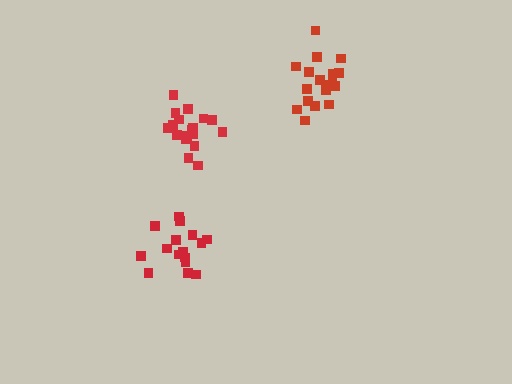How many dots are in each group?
Group 1: 16 dots, Group 2: 19 dots, Group 3: 18 dots (53 total).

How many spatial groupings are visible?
There are 3 spatial groupings.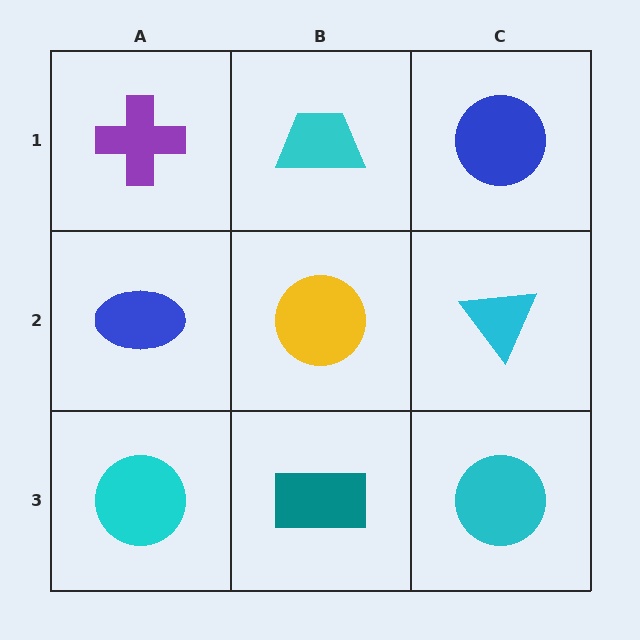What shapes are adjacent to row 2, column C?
A blue circle (row 1, column C), a cyan circle (row 3, column C), a yellow circle (row 2, column B).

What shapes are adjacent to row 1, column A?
A blue ellipse (row 2, column A), a cyan trapezoid (row 1, column B).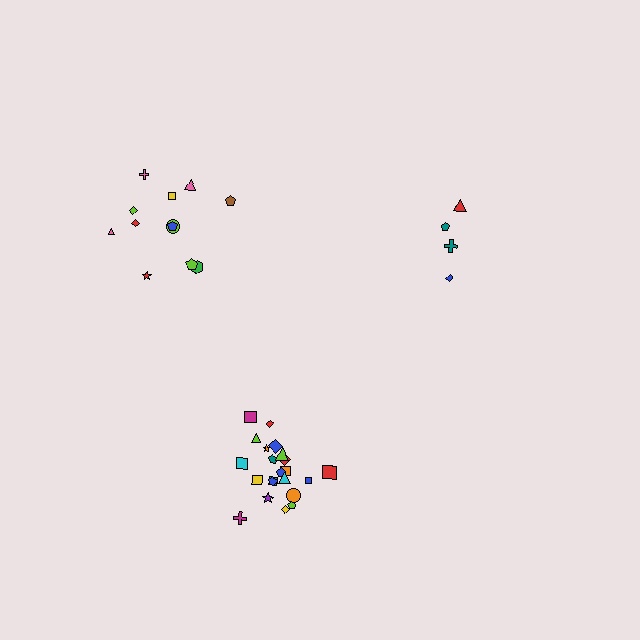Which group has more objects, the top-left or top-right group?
The top-left group.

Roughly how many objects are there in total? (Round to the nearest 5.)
Roughly 40 objects in total.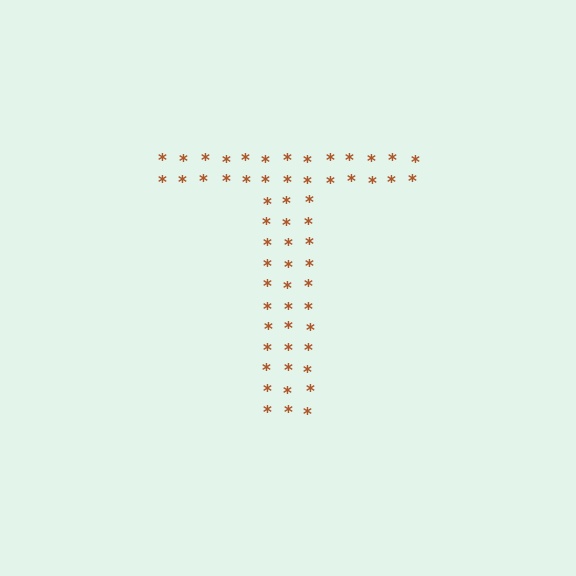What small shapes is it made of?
It is made of small asterisks.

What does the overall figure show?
The overall figure shows the letter T.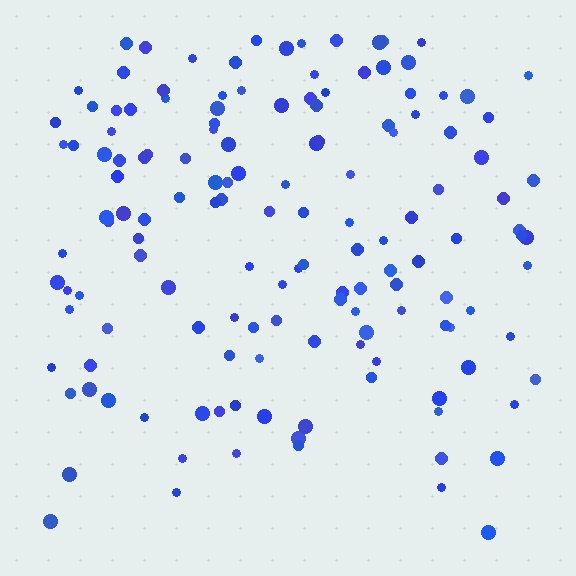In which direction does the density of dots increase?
From bottom to top, with the top side densest.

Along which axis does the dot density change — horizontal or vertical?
Vertical.